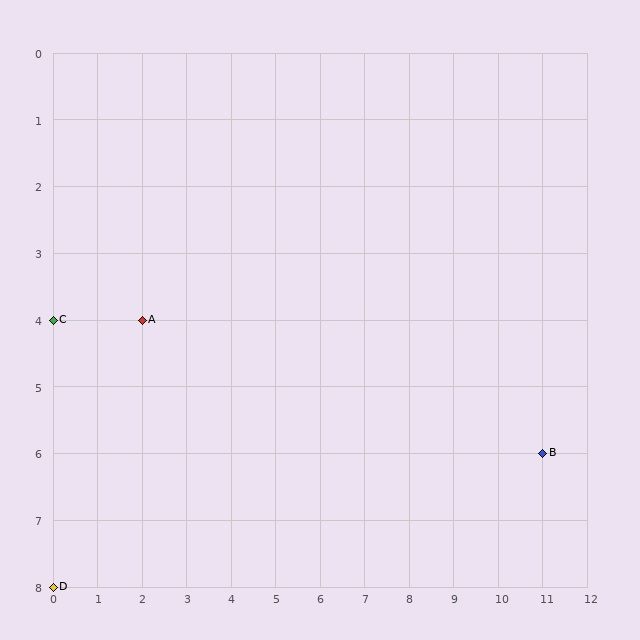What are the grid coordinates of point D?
Point D is at grid coordinates (0, 8).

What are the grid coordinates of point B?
Point B is at grid coordinates (11, 6).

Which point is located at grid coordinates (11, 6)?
Point B is at (11, 6).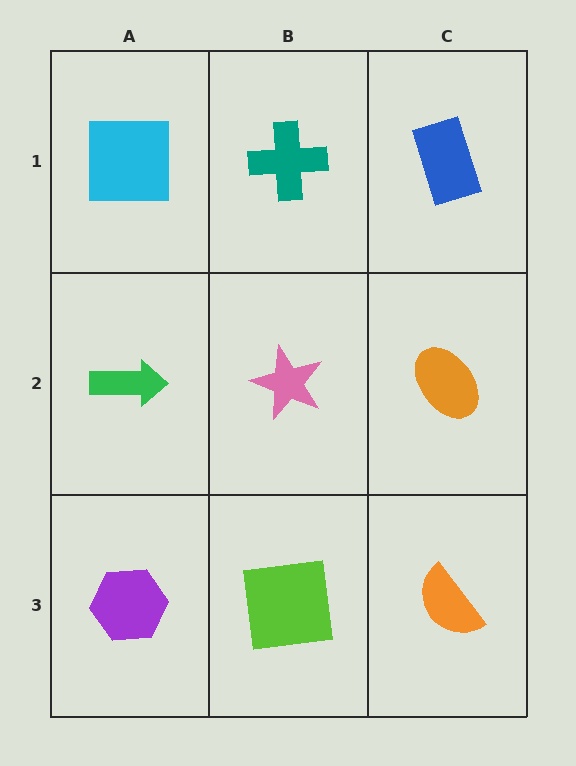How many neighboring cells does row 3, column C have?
2.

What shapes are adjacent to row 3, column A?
A green arrow (row 2, column A), a lime square (row 3, column B).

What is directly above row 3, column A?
A green arrow.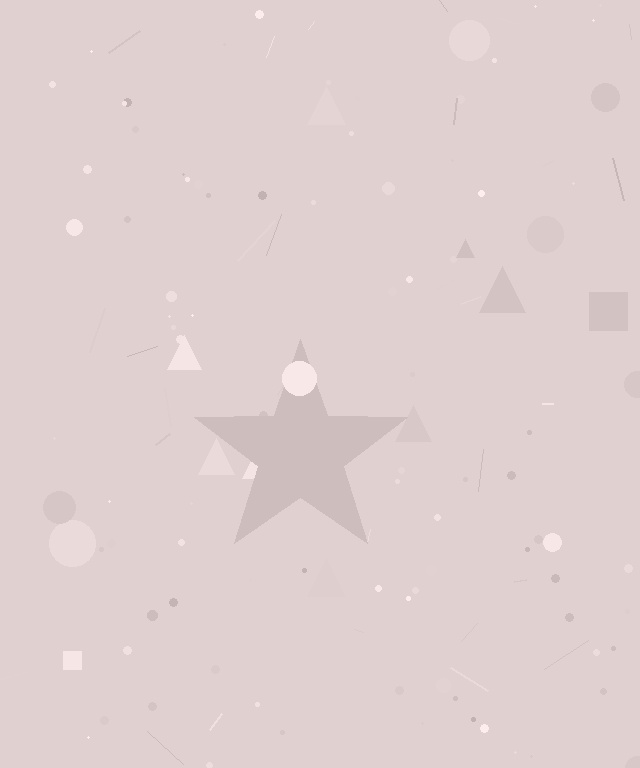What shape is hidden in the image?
A star is hidden in the image.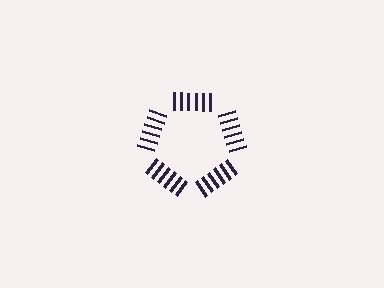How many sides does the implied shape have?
5 sides — the line-ends trace a pentagon.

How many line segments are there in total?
30 — 6 along each of the 5 edges.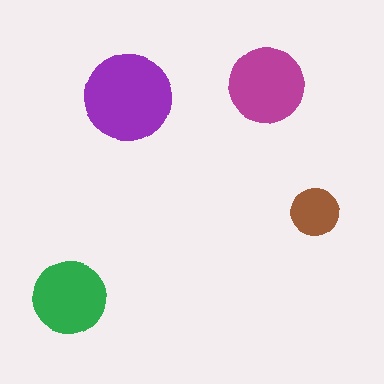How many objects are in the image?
There are 4 objects in the image.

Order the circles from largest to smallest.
the purple one, the magenta one, the green one, the brown one.